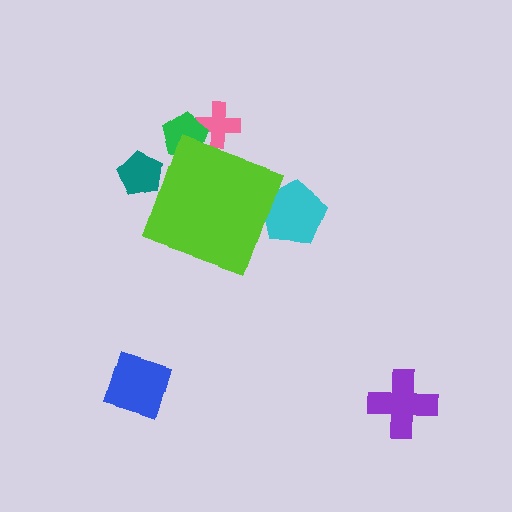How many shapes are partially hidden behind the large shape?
4 shapes are partially hidden.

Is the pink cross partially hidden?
Yes, the pink cross is partially hidden behind the lime diamond.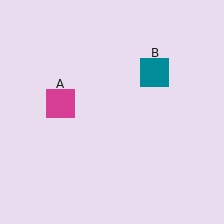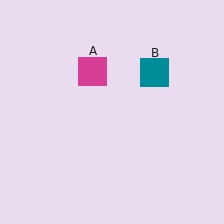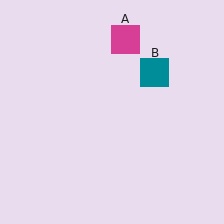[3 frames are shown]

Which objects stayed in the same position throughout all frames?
Teal square (object B) remained stationary.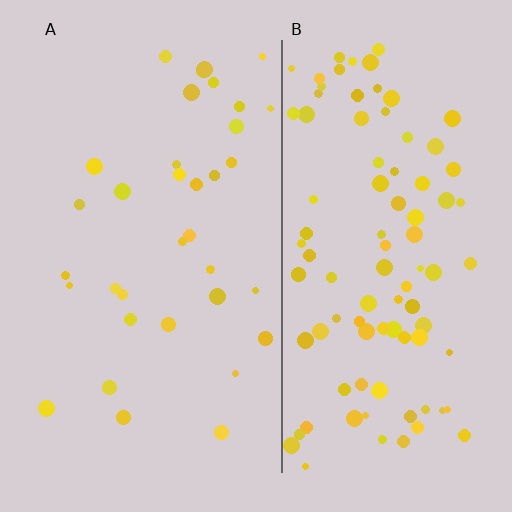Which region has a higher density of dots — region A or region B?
B (the right).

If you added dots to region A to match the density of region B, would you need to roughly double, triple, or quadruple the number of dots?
Approximately triple.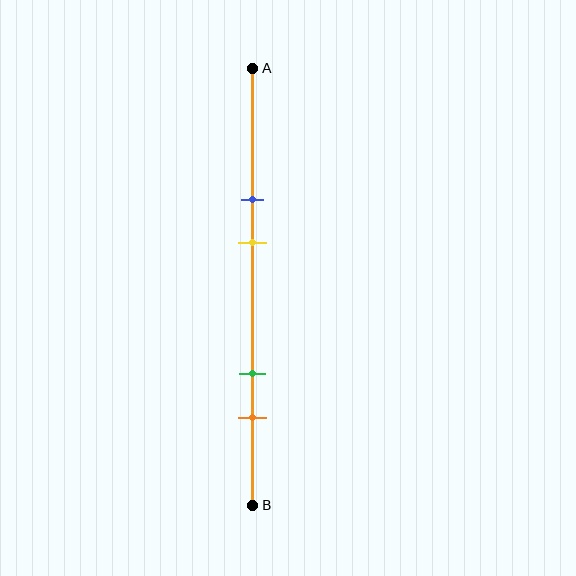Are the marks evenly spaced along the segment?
No, the marks are not evenly spaced.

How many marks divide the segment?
There are 4 marks dividing the segment.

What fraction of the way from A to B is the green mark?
The green mark is approximately 70% (0.7) of the way from A to B.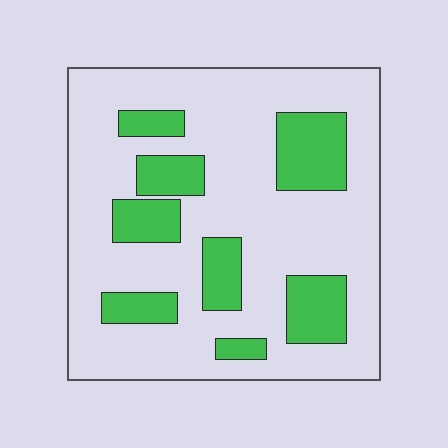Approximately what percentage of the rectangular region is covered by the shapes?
Approximately 25%.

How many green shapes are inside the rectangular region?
8.